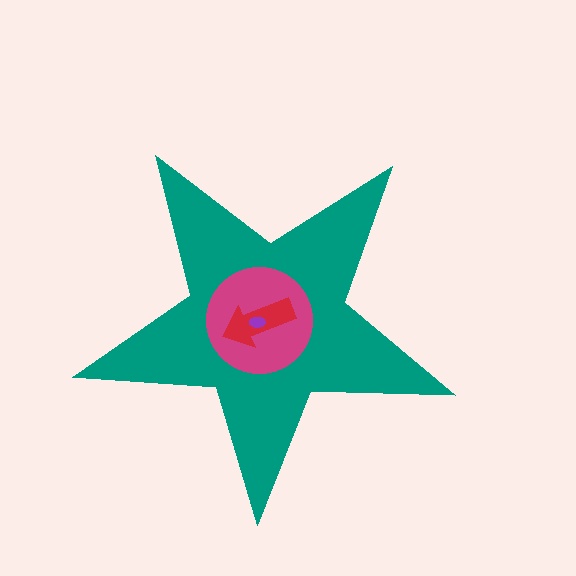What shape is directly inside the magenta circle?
The red arrow.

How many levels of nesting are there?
4.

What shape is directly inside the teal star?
The magenta circle.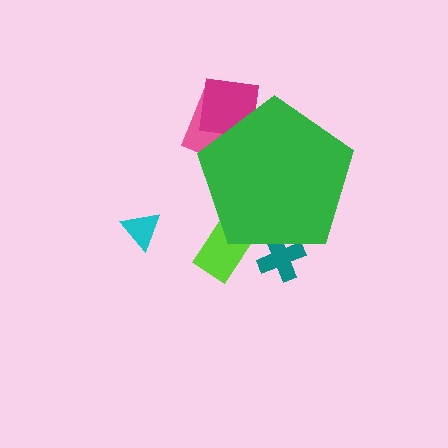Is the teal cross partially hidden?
Yes, the teal cross is partially hidden behind the green pentagon.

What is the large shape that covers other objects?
A green pentagon.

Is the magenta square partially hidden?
Yes, the magenta square is partially hidden behind the green pentagon.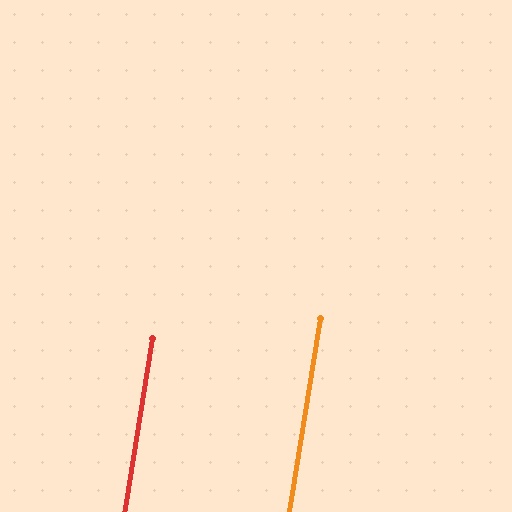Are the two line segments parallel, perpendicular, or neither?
Parallel — their directions differ by only 0.1°.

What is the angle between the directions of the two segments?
Approximately 0 degrees.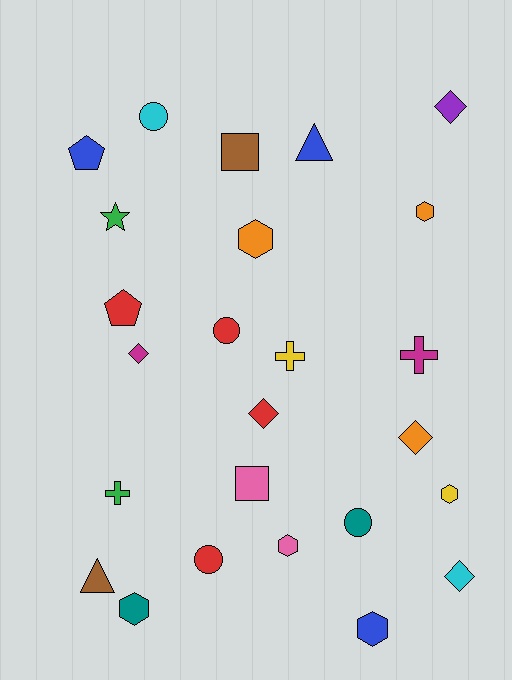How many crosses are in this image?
There are 3 crosses.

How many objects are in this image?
There are 25 objects.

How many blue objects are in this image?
There are 3 blue objects.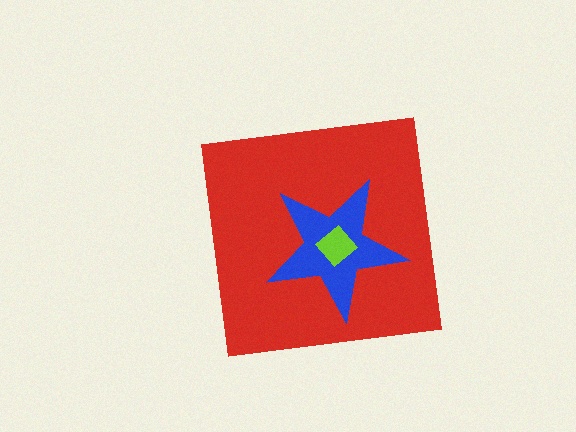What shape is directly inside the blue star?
The lime diamond.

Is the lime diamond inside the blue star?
Yes.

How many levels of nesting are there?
3.